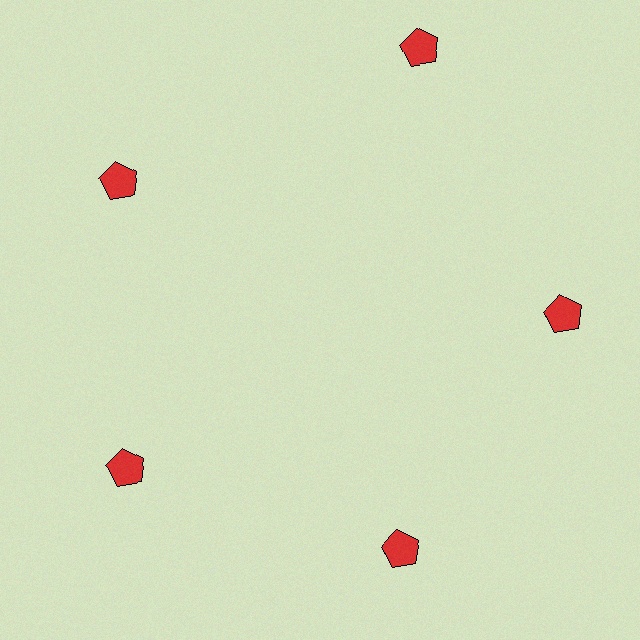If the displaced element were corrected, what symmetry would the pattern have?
It would have 5-fold rotational symmetry — the pattern would map onto itself every 72 degrees.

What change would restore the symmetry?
The symmetry would be restored by moving it inward, back onto the ring so that all 5 pentagons sit at equal angles and equal distance from the center.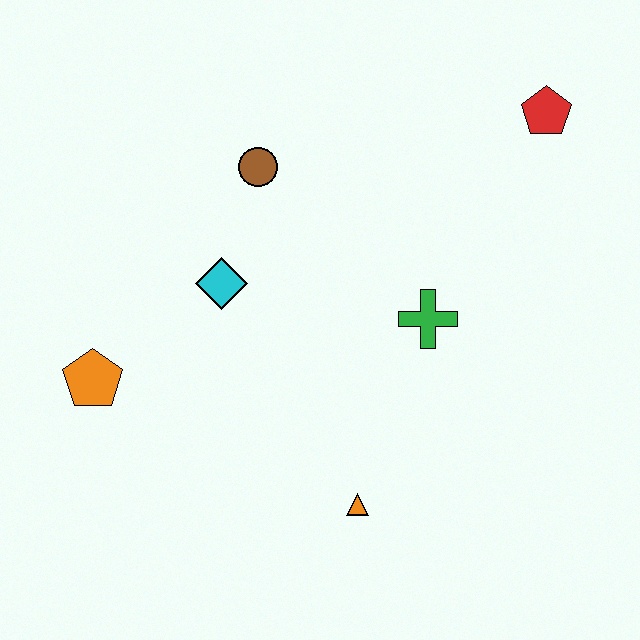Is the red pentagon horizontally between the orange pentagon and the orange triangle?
No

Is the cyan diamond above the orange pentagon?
Yes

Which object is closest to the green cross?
The orange triangle is closest to the green cross.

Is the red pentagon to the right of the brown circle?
Yes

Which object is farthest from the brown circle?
The orange triangle is farthest from the brown circle.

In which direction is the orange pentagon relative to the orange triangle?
The orange pentagon is to the left of the orange triangle.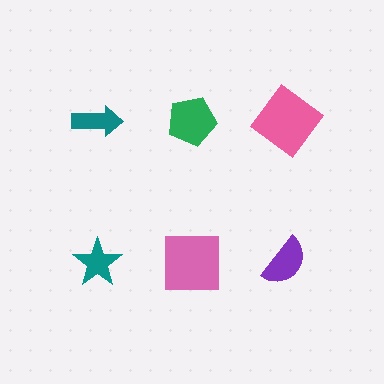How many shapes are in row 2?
3 shapes.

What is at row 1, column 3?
A pink diamond.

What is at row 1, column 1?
A teal arrow.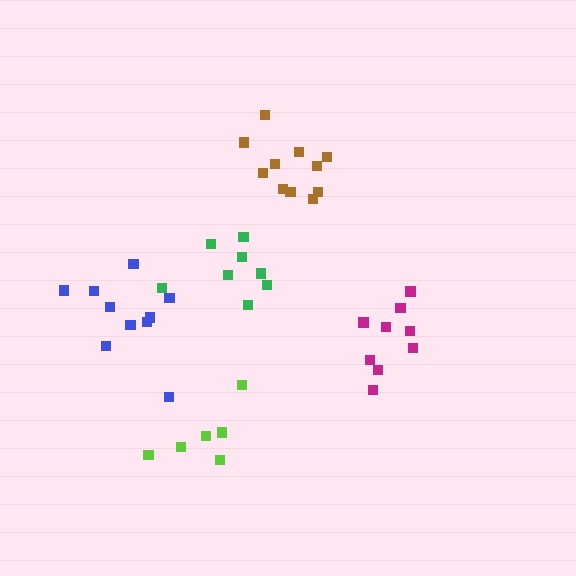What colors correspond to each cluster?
The clusters are colored: green, magenta, brown, lime, blue.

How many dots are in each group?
Group 1: 8 dots, Group 2: 9 dots, Group 3: 11 dots, Group 4: 6 dots, Group 5: 10 dots (44 total).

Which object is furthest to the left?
The blue cluster is leftmost.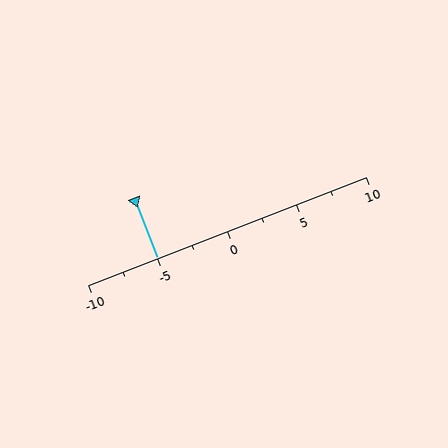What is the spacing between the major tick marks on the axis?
The major ticks are spaced 5 apart.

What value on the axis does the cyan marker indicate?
The marker indicates approximately -5.